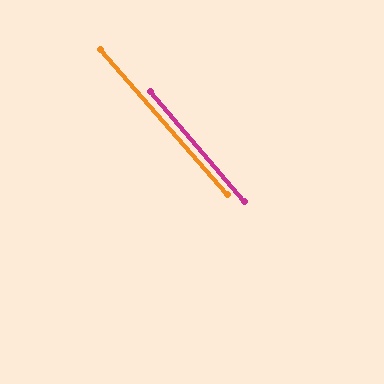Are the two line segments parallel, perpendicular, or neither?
Parallel — their directions differ by only 0.8°.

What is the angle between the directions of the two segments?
Approximately 1 degree.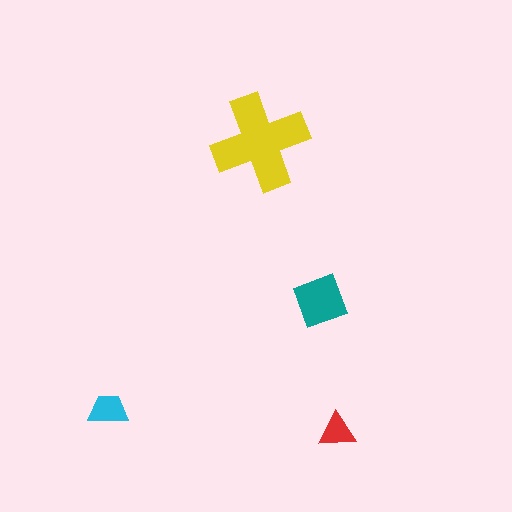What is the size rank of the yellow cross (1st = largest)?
1st.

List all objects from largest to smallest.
The yellow cross, the teal diamond, the cyan trapezoid, the red triangle.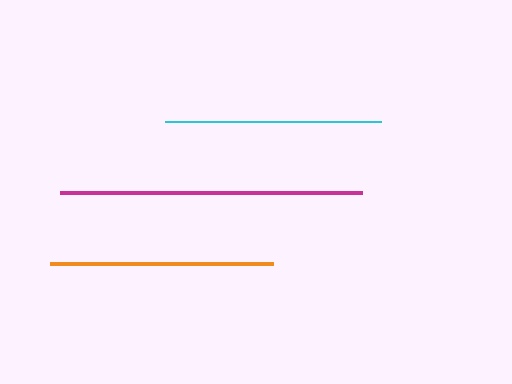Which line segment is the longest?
The magenta line is the longest at approximately 302 pixels.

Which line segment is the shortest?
The cyan line is the shortest at approximately 216 pixels.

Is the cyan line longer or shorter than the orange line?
The orange line is longer than the cyan line.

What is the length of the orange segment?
The orange segment is approximately 223 pixels long.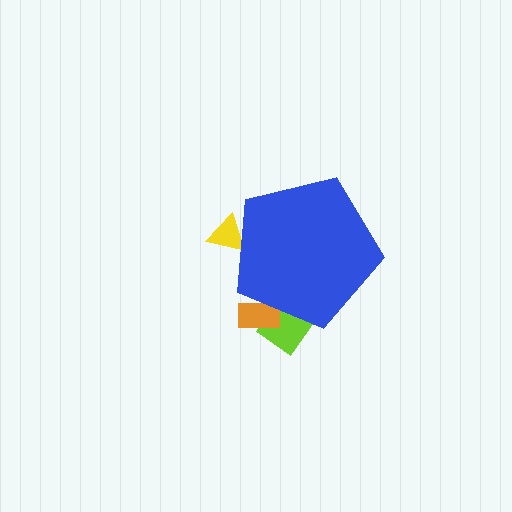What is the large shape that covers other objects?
A blue pentagon.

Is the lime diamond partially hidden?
Yes, the lime diamond is partially hidden behind the blue pentagon.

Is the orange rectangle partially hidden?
Yes, the orange rectangle is partially hidden behind the blue pentagon.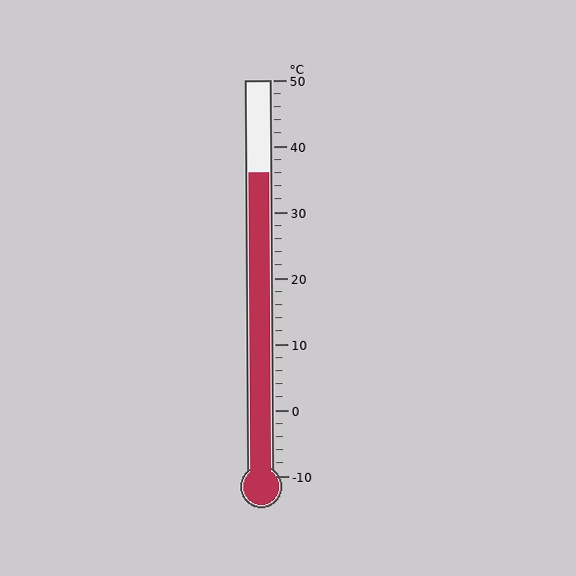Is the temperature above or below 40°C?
The temperature is below 40°C.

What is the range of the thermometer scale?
The thermometer scale ranges from -10°C to 50°C.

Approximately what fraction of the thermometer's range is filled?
The thermometer is filled to approximately 75% of its range.